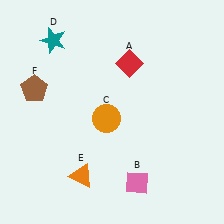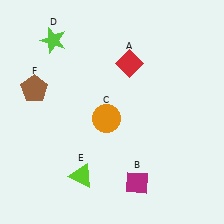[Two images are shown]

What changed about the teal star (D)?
In Image 1, D is teal. In Image 2, it changed to lime.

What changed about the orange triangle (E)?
In Image 1, E is orange. In Image 2, it changed to lime.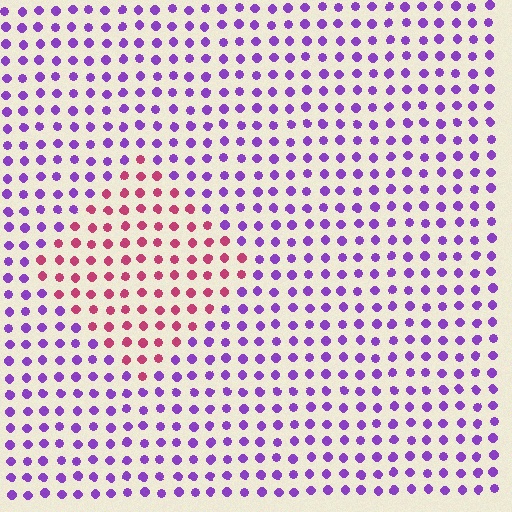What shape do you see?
I see a diamond.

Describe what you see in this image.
The image is filled with small purple elements in a uniform arrangement. A diamond-shaped region is visible where the elements are tinted to a slightly different hue, forming a subtle color boundary.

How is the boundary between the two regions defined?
The boundary is defined purely by a slight shift in hue (about 61 degrees). Spacing, size, and orientation are identical on both sides.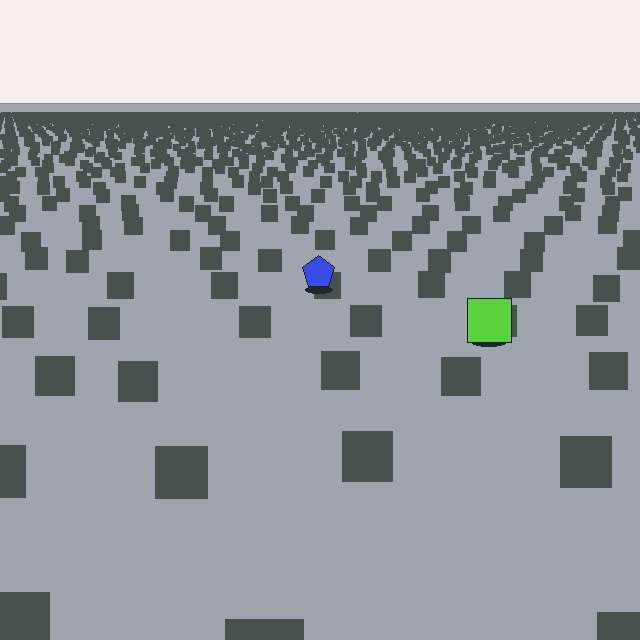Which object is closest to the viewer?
The lime square is closest. The texture marks near it are larger and more spread out.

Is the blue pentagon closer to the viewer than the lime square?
No. The lime square is closer — you can tell from the texture gradient: the ground texture is coarser near it.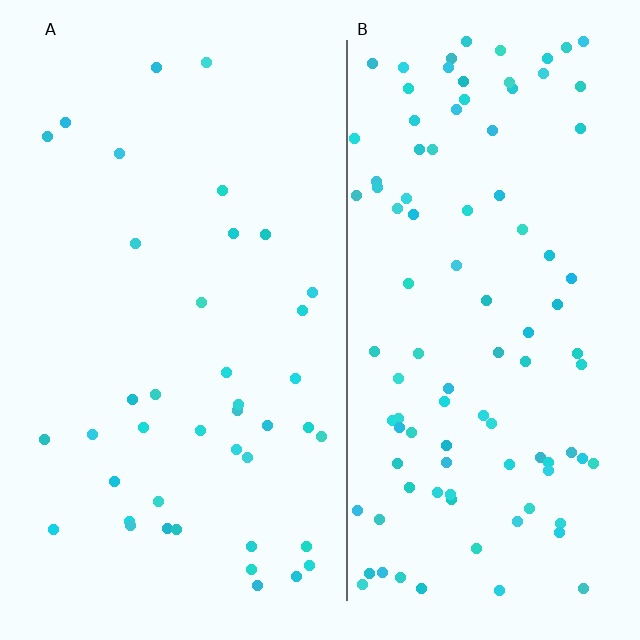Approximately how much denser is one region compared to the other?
Approximately 2.5× — region B over region A.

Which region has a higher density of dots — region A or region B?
B (the right).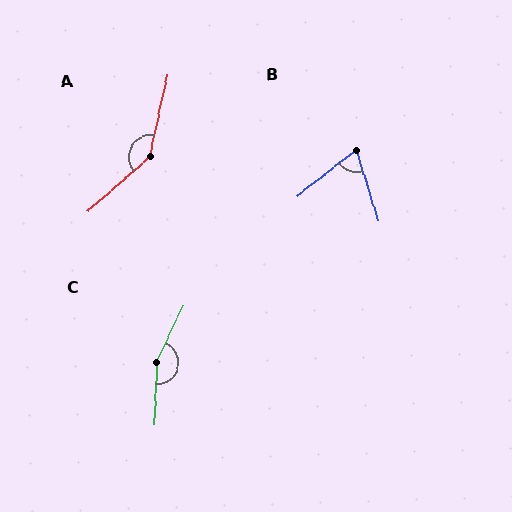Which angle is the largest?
C, at approximately 157 degrees.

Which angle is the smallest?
B, at approximately 69 degrees.